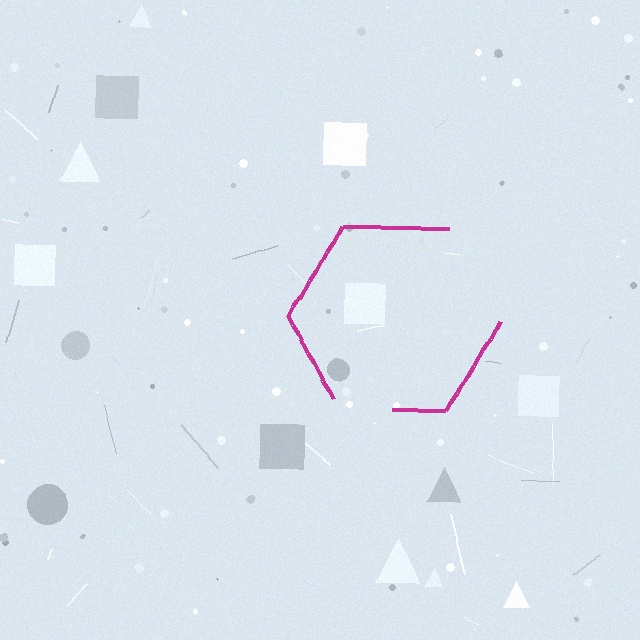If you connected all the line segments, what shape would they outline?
They would outline a hexagon.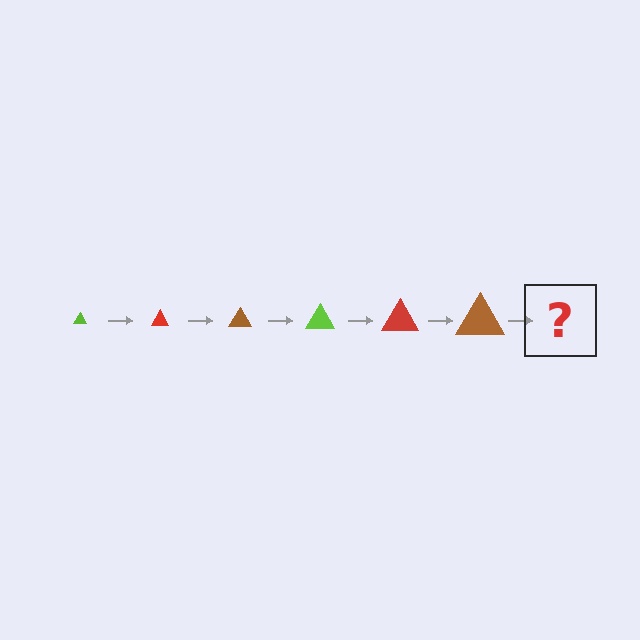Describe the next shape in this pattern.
It should be a lime triangle, larger than the previous one.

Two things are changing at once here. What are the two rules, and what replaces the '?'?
The two rules are that the triangle grows larger each step and the color cycles through lime, red, and brown. The '?' should be a lime triangle, larger than the previous one.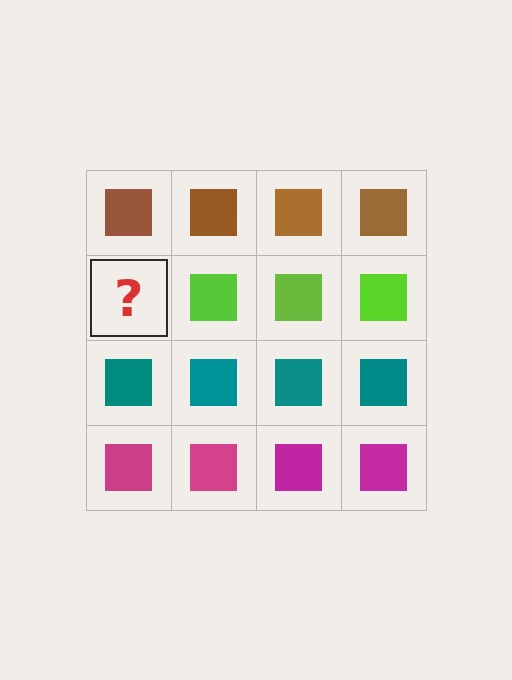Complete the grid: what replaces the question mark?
The question mark should be replaced with a lime square.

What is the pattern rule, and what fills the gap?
The rule is that each row has a consistent color. The gap should be filled with a lime square.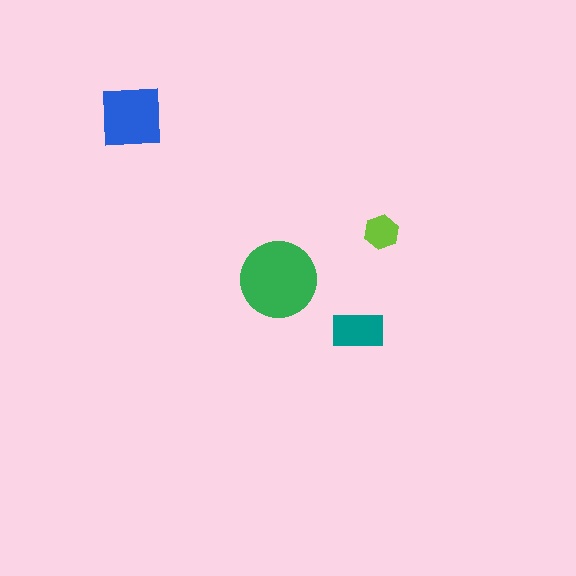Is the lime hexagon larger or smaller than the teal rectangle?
Smaller.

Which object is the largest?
The green circle.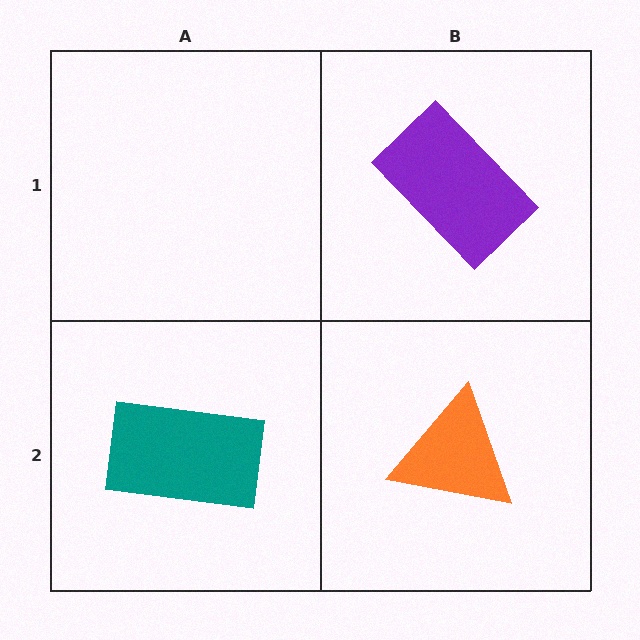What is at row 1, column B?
A purple rectangle.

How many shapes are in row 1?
1 shape.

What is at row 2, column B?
An orange triangle.